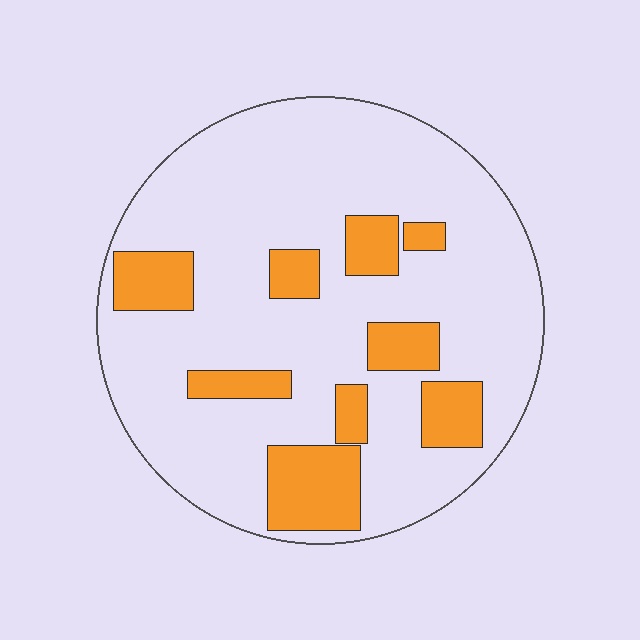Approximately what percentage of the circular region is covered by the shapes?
Approximately 20%.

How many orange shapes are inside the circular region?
9.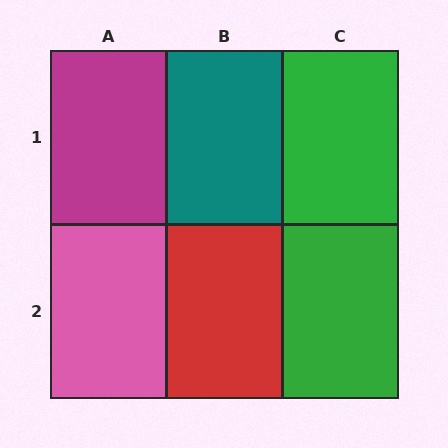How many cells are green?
2 cells are green.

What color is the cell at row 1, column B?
Teal.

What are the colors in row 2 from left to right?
Pink, red, green.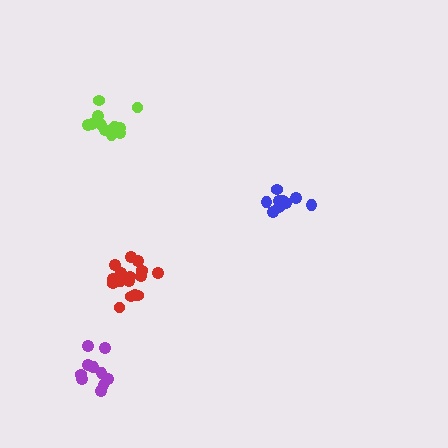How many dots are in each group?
Group 1: 17 dots, Group 2: 11 dots, Group 3: 11 dots, Group 4: 11 dots (50 total).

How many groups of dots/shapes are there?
There are 4 groups.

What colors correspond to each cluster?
The clusters are colored: red, lime, blue, purple.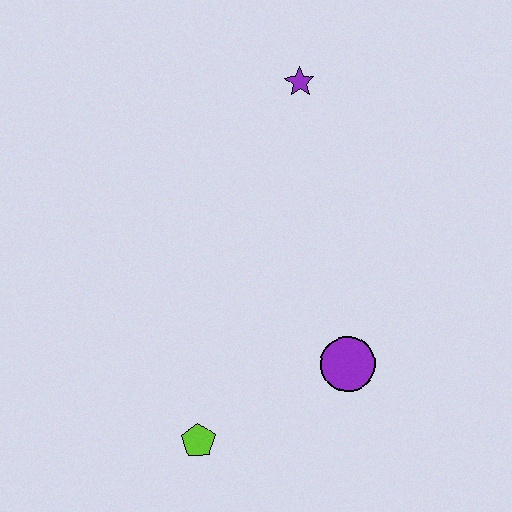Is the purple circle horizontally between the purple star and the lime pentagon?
No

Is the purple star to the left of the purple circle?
Yes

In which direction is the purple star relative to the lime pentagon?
The purple star is above the lime pentagon.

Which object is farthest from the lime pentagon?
The purple star is farthest from the lime pentagon.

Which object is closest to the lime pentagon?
The purple circle is closest to the lime pentagon.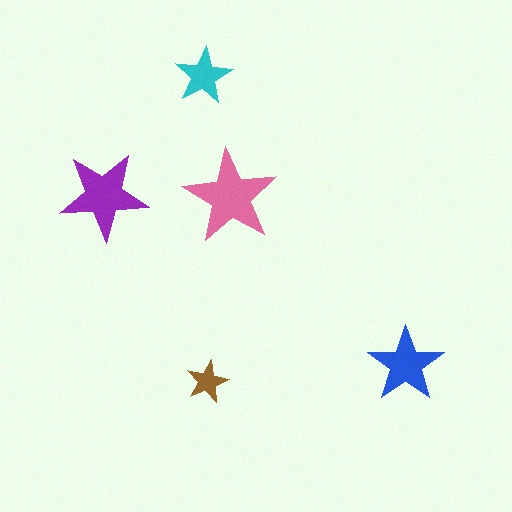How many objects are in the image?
There are 5 objects in the image.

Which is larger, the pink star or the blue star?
The pink one.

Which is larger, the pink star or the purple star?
The pink one.